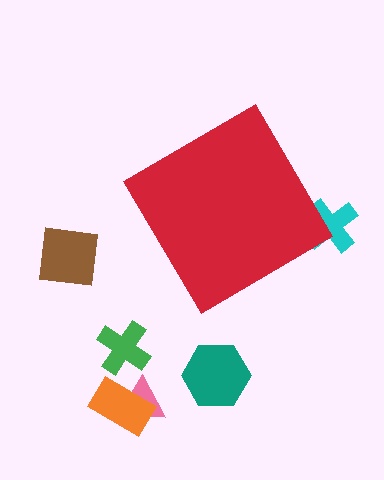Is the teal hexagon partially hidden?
No, the teal hexagon is fully visible.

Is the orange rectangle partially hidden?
No, the orange rectangle is fully visible.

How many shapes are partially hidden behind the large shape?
1 shape is partially hidden.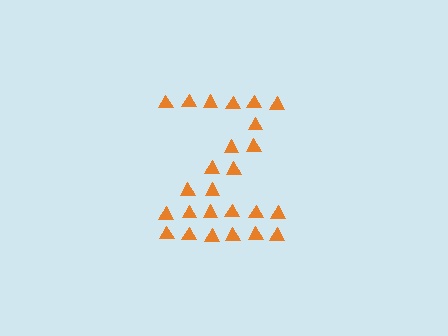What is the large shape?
The large shape is the letter Z.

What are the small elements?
The small elements are triangles.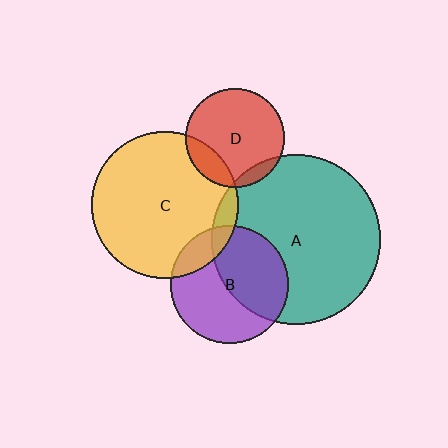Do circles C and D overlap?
Yes.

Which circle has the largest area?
Circle A (teal).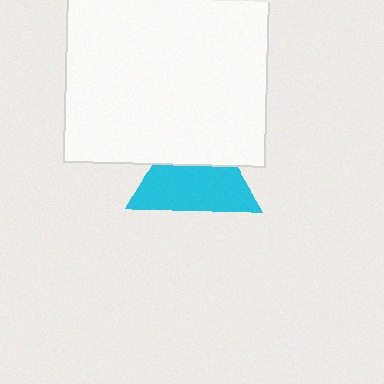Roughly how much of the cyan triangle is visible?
About half of it is visible (roughly 62%).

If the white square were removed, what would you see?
You would see the complete cyan triangle.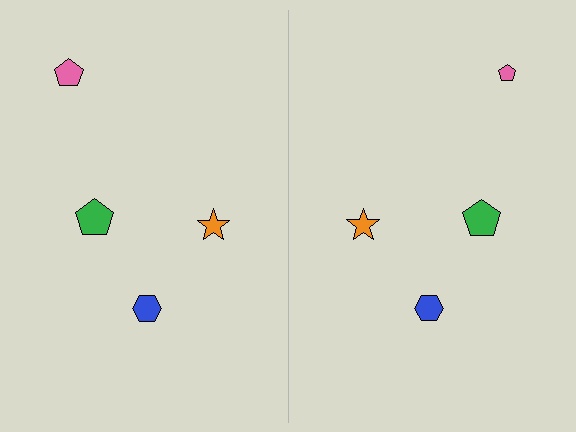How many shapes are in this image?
There are 8 shapes in this image.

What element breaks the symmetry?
The pink pentagon on the right side has a different size than its mirror counterpart.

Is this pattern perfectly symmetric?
No, the pattern is not perfectly symmetric. The pink pentagon on the right side has a different size than its mirror counterpart.